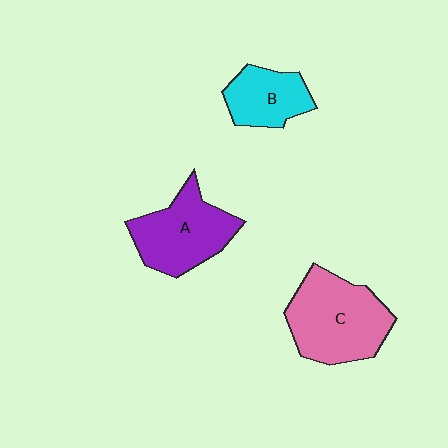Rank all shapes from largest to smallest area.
From largest to smallest: C (pink), A (purple), B (cyan).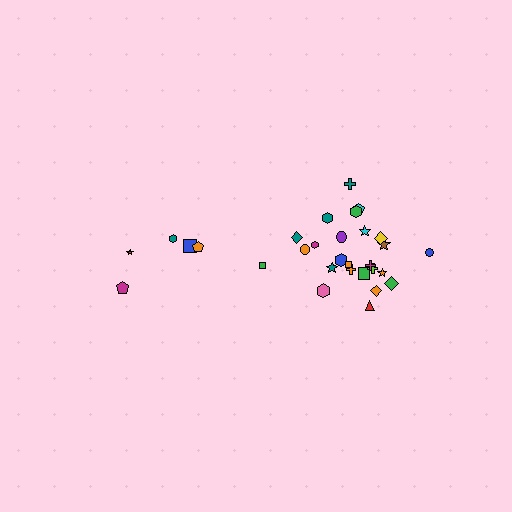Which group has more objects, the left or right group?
The right group.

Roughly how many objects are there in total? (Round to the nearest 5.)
Roughly 30 objects in total.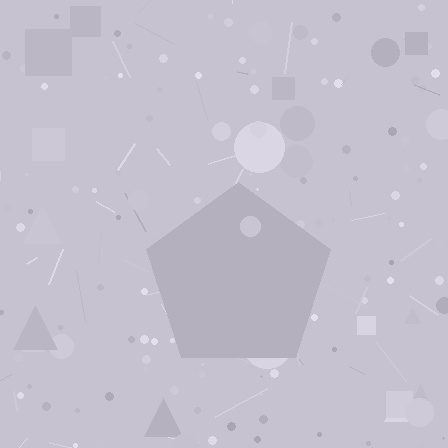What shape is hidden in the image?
A pentagon is hidden in the image.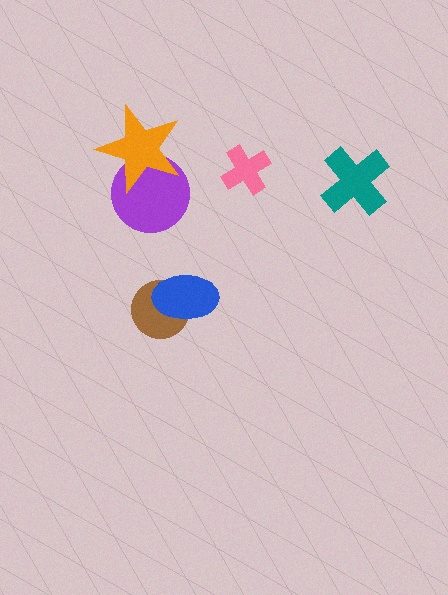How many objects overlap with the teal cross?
0 objects overlap with the teal cross.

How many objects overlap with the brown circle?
1 object overlaps with the brown circle.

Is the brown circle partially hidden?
Yes, it is partially covered by another shape.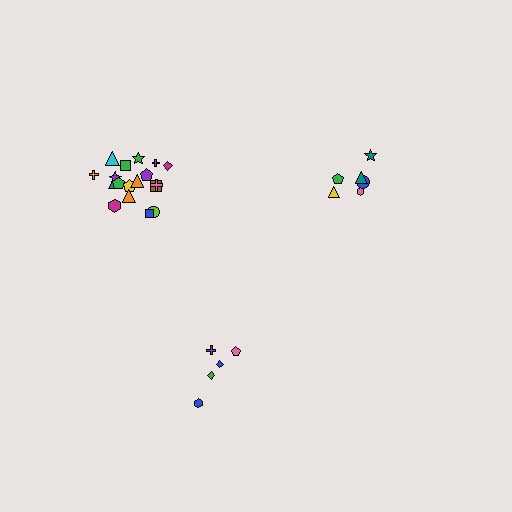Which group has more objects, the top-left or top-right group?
The top-left group.